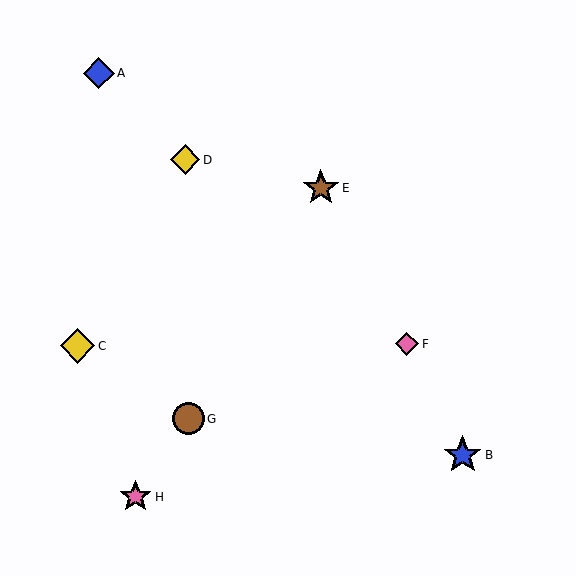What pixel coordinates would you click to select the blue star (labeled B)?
Click at (463, 455) to select the blue star B.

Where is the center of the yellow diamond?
The center of the yellow diamond is at (78, 346).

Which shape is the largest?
The blue star (labeled B) is the largest.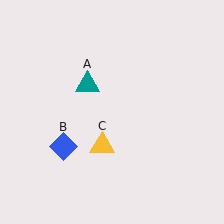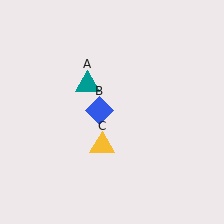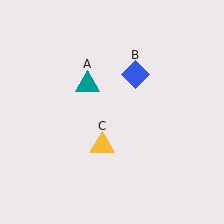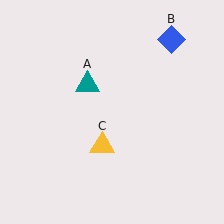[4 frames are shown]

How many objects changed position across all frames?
1 object changed position: blue diamond (object B).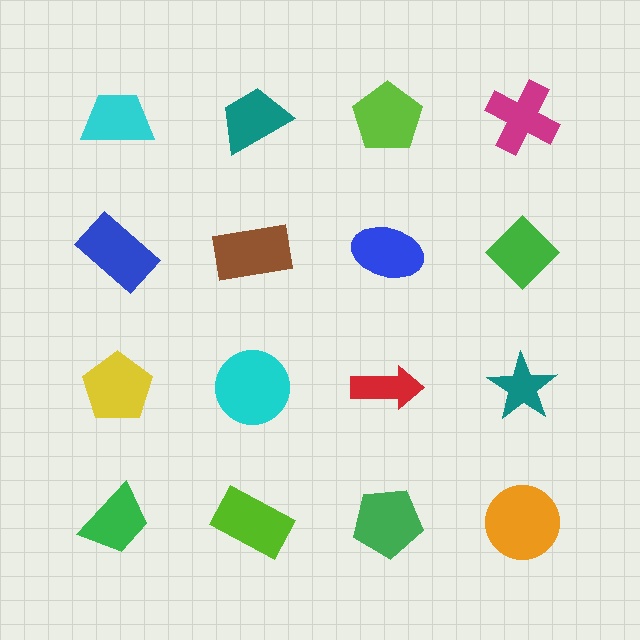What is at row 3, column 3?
A red arrow.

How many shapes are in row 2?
4 shapes.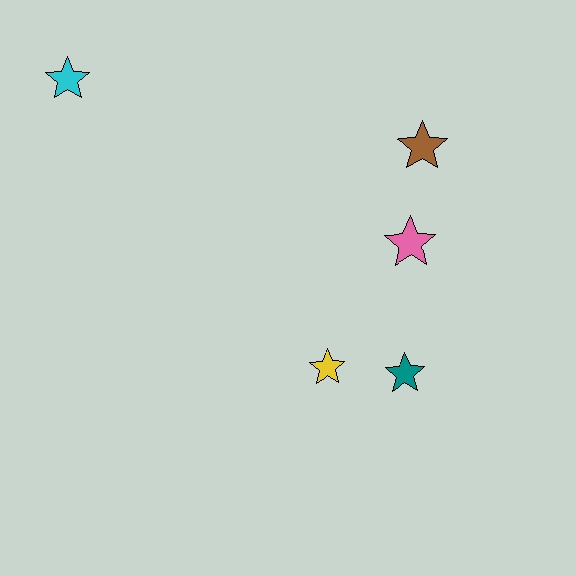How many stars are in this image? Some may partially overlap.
There are 5 stars.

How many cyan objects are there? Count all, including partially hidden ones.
There is 1 cyan object.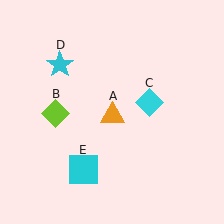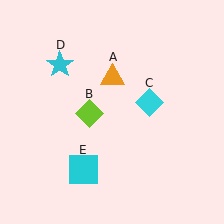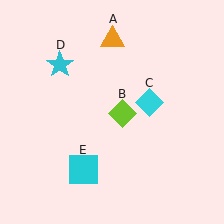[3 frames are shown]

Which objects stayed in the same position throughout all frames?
Cyan diamond (object C) and cyan star (object D) and cyan square (object E) remained stationary.